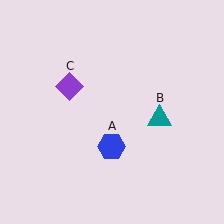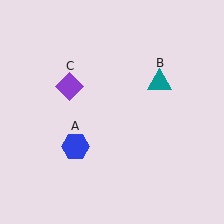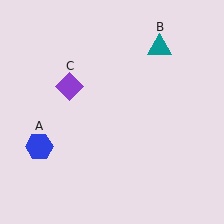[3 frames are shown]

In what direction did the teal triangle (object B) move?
The teal triangle (object B) moved up.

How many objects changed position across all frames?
2 objects changed position: blue hexagon (object A), teal triangle (object B).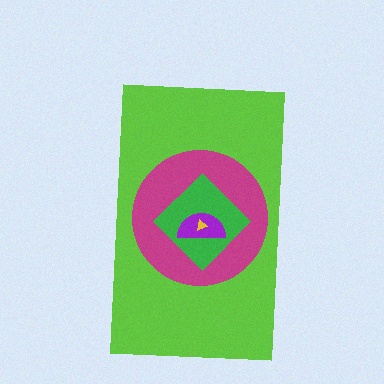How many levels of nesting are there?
5.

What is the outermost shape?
The lime rectangle.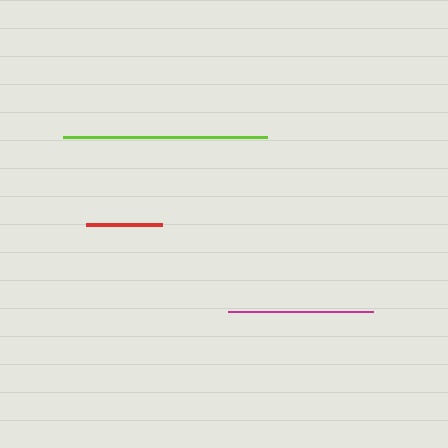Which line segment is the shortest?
The red line is the shortest at approximately 77 pixels.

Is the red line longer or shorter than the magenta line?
The magenta line is longer than the red line.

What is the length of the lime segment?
The lime segment is approximately 205 pixels long.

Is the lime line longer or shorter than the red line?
The lime line is longer than the red line.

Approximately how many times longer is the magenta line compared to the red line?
The magenta line is approximately 1.9 times the length of the red line.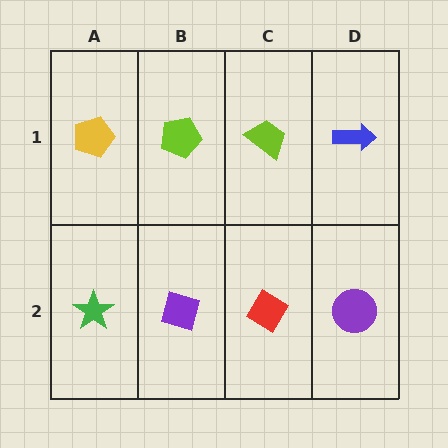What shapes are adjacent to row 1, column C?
A red diamond (row 2, column C), a lime pentagon (row 1, column B), a blue arrow (row 1, column D).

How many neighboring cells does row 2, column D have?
2.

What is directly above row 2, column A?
A yellow pentagon.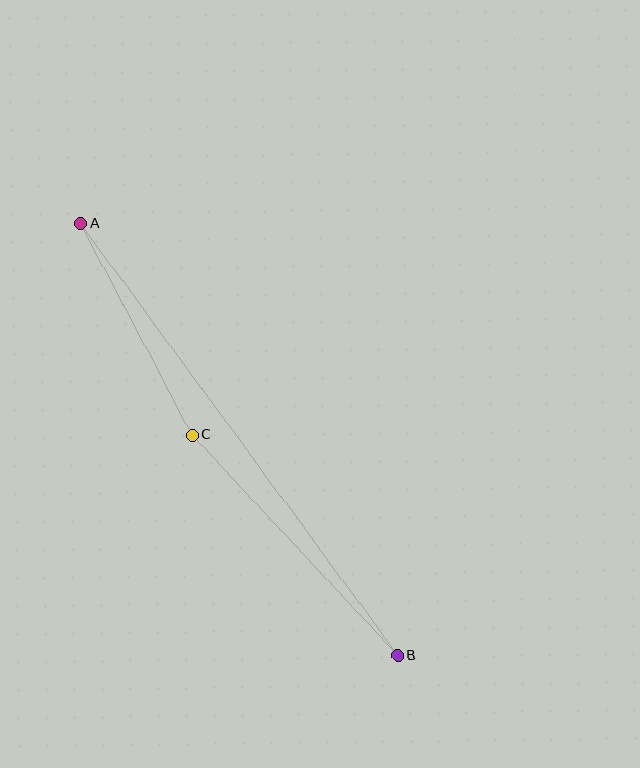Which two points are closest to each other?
Points A and C are closest to each other.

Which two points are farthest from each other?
Points A and B are farthest from each other.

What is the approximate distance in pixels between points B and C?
The distance between B and C is approximately 301 pixels.